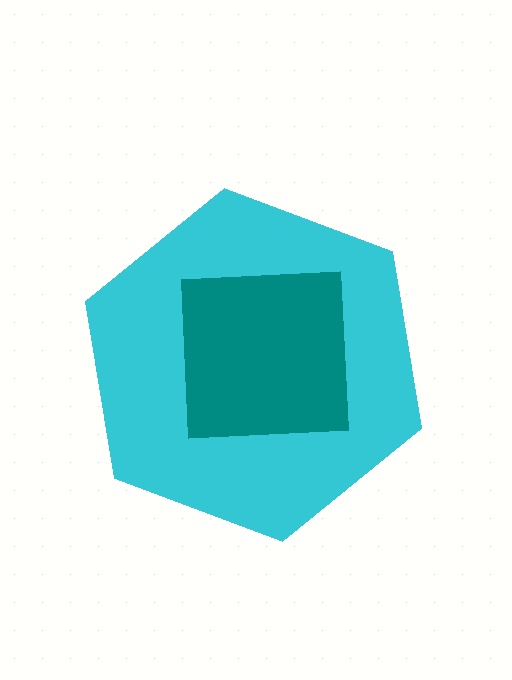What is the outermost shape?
The cyan hexagon.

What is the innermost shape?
The teal square.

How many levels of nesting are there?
2.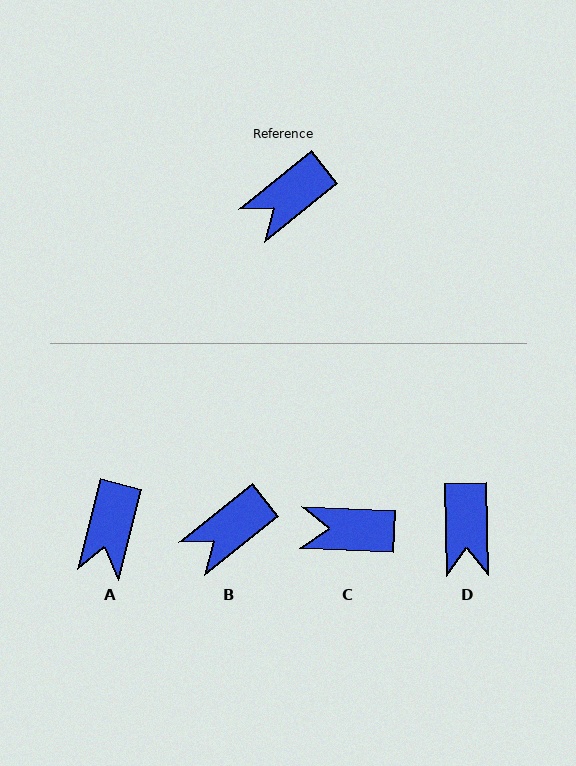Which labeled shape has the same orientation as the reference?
B.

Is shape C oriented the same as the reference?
No, it is off by about 41 degrees.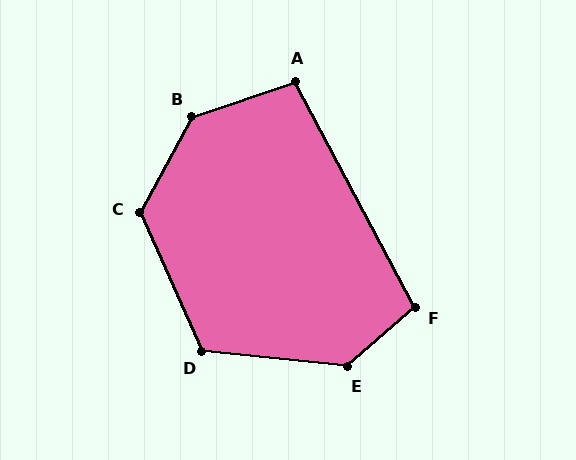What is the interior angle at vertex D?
Approximately 120 degrees (obtuse).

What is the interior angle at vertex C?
Approximately 128 degrees (obtuse).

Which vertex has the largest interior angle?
B, at approximately 137 degrees.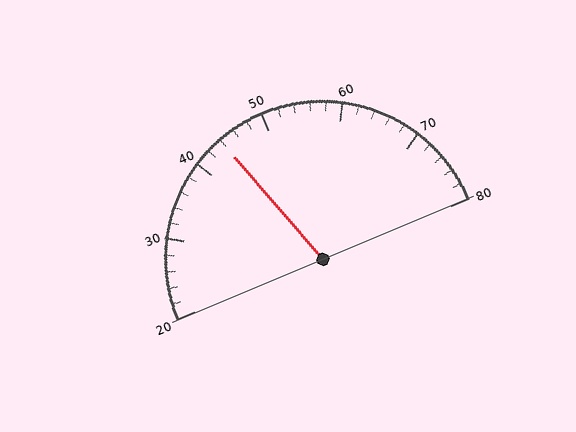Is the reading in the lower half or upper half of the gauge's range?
The reading is in the lower half of the range (20 to 80).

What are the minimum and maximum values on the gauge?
The gauge ranges from 20 to 80.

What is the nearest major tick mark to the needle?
The nearest major tick mark is 40.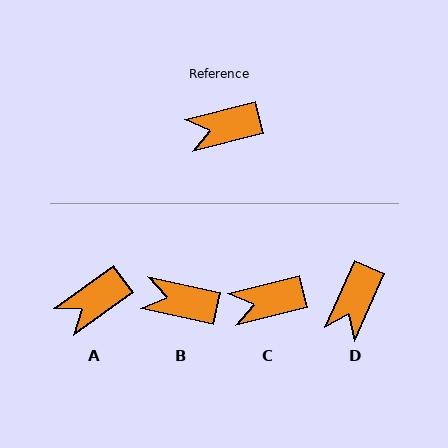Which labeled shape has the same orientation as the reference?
C.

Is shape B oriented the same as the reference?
No, it is off by about 26 degrees.